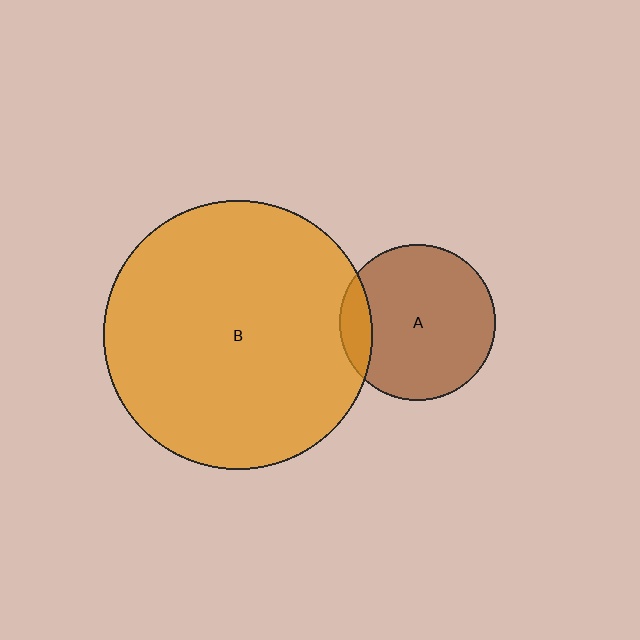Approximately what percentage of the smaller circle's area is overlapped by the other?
Approximately 10%.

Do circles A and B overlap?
Yes.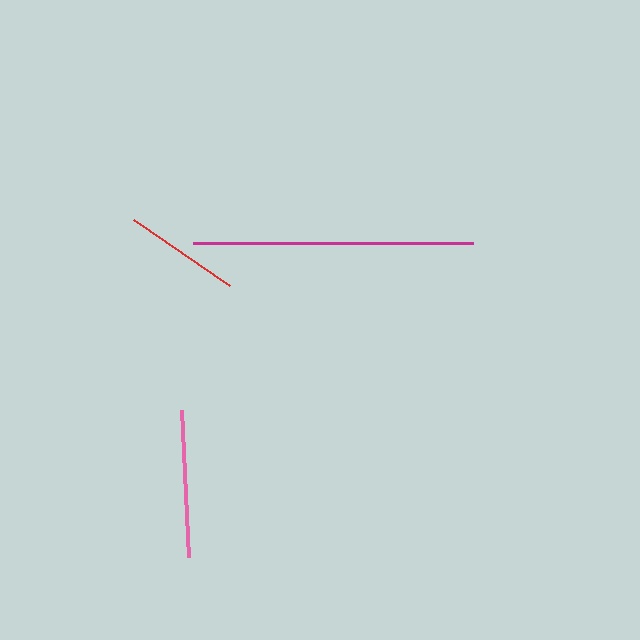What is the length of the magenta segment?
The magenta segment is approximately 280 pixels long.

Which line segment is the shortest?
The red line is the shortest at approximately 116 pixels.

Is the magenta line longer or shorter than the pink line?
The magenta line is longer than the pink line.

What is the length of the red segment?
The red segment is approximately 116 pixels long.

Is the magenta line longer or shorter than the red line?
The magenta line is longer than the red line.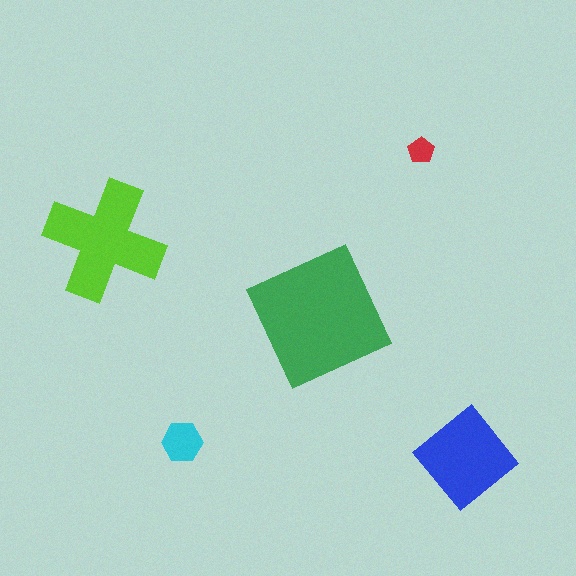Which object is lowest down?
The blue diamond is bottommost.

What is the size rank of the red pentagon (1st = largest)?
5th.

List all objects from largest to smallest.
The green square, the lime cross, the blue diamond, the cyan hexagon, the red pentagon.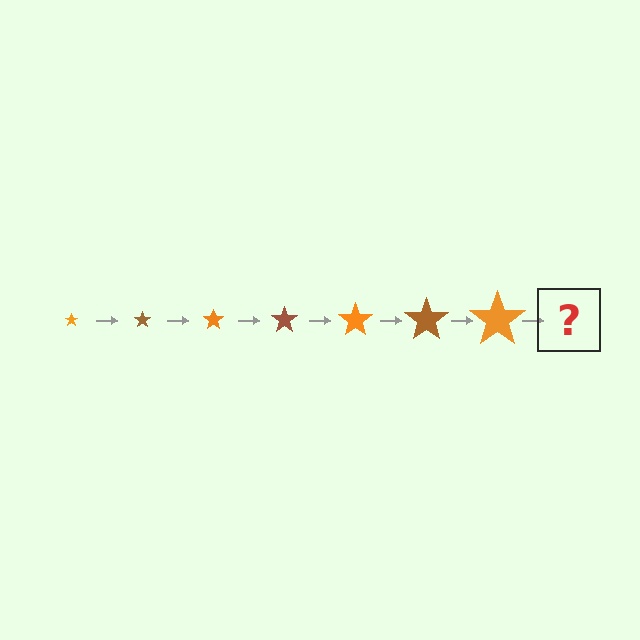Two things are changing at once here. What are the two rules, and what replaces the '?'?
The two rules are that the star grows larger each step and the color cycles through orange and brown. The '?' should be a brown star, larger than the previous one.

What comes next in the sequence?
The next element should be a brown star, larger than the previous one.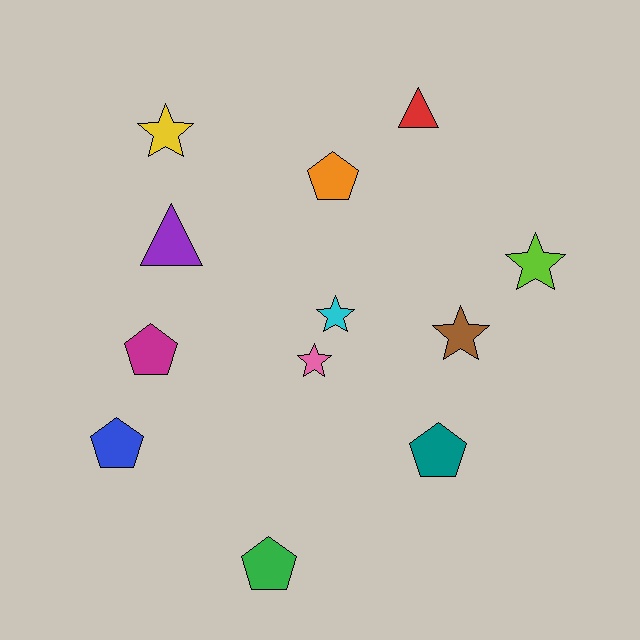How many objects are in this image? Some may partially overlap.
There are 12 objects.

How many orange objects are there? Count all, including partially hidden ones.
There is 1 orange object.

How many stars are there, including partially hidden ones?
There are 5 stars.